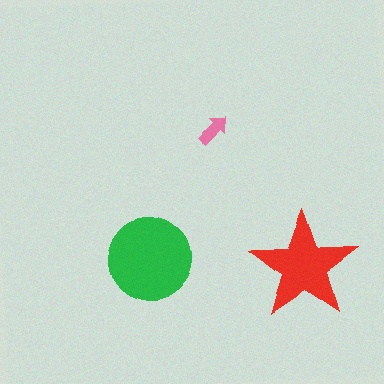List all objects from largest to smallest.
The green circle, the red star, the pink arrow.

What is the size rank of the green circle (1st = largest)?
1st.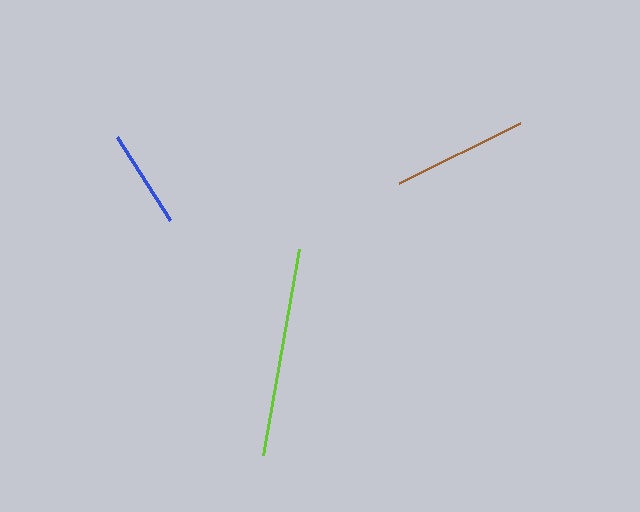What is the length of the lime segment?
The lime segment is approximately 210 pixels long.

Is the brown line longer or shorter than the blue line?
The brown line is longer than the blue line.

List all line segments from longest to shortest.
From longest to shortest: lime, brown, blue.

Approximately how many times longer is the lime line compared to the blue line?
The lime line is approximately 2.1 times the length of the blue line.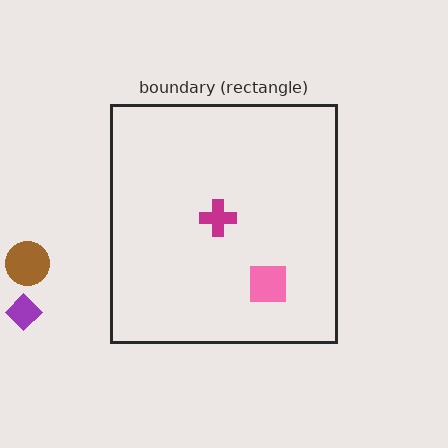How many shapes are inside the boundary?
2 inside, 2 outside.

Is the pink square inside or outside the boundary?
Inside.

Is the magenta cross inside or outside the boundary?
Inside.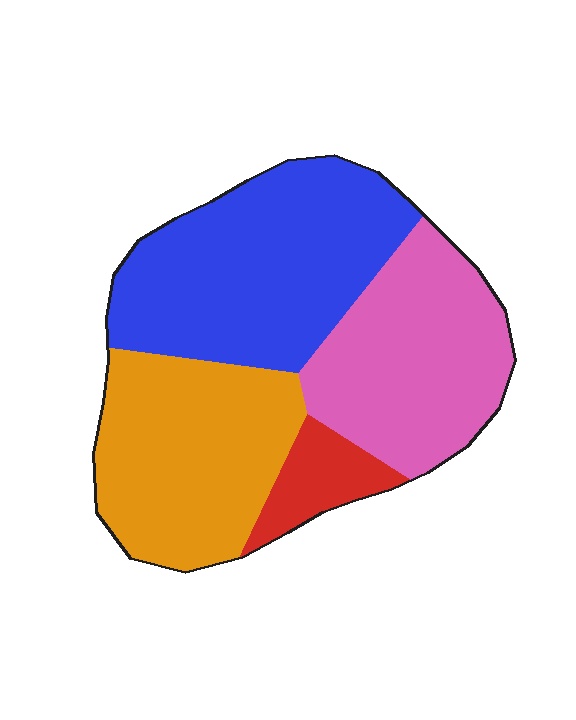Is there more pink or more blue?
Blue.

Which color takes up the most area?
Blue, at roughly 35%.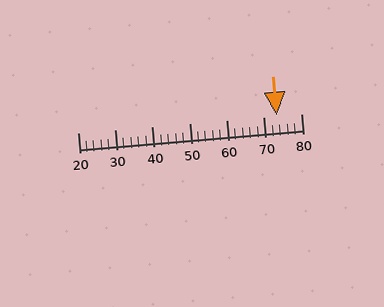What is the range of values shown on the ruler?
The ruler shows values from 20 to 80.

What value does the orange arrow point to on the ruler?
The orange arrow points to approximately 74.